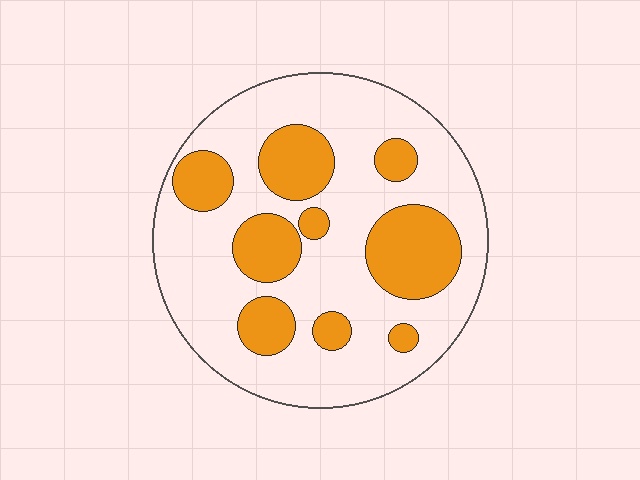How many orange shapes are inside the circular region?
9.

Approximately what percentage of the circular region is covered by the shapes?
Approximately 30%.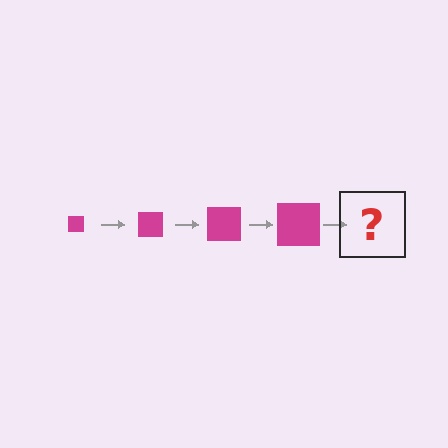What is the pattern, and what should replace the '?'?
The pattern is that the square gets progressively larger each step. The '?' should be a magenta square, larger than the previous one.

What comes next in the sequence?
The next element should be a magenta square, larger than the previous one.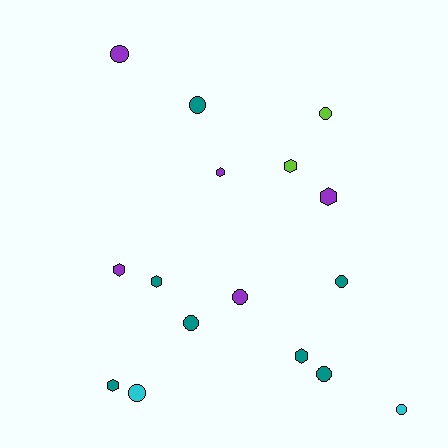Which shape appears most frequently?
Circle, with 9 objects.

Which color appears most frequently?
Teal, with 7 objects.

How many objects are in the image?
There are 16 objects.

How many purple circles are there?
There are 2 purple circles.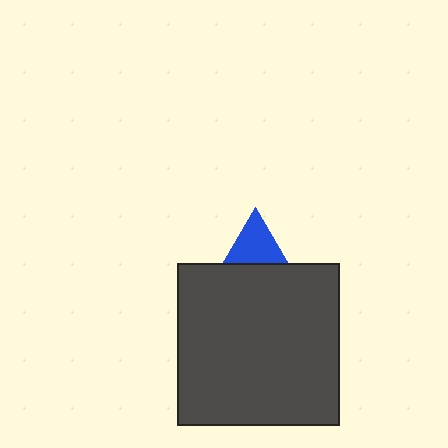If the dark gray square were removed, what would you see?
You would see the complete blue triangle.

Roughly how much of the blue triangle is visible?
A small part of it is visible (roughly 31%).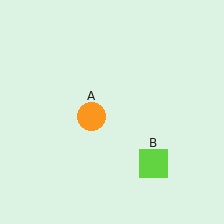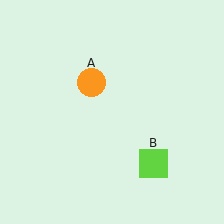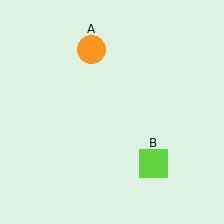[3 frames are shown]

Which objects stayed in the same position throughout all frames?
Lime square (object B) remained stationary.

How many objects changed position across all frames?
1 object changed position: orange circle (object A).